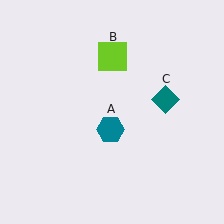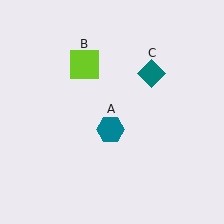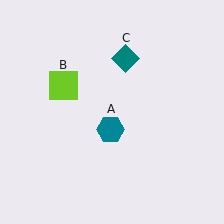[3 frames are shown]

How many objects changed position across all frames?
2 objects changed position: lime square (object B), teal diamond (object C).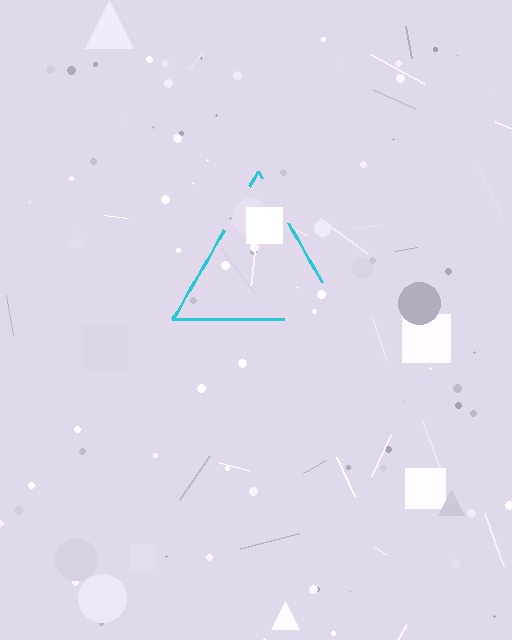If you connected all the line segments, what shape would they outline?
They would outline a triangle.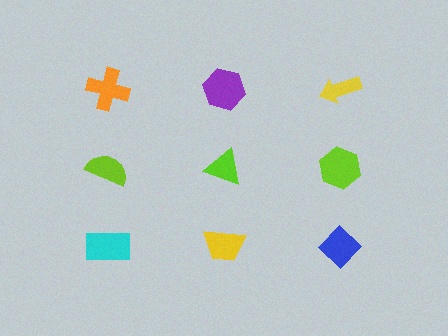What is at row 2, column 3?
A lime hexagon.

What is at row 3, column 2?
A yellow trapezoid.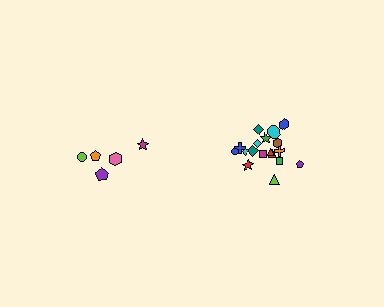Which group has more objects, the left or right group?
The right group.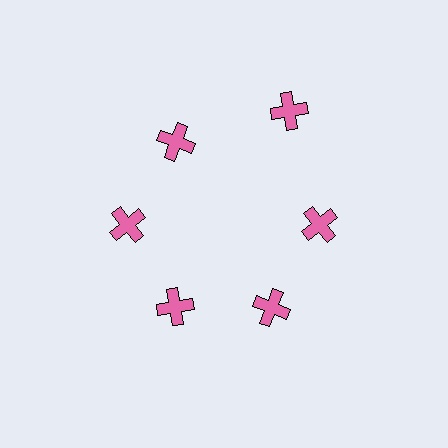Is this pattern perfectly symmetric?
No. The 6 pink crosses are arranged in a ring, but one element near the 1 o'clock position is pushed outward from the center, breaking the 6-fold rotational symmetry.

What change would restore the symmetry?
The symmetry would be restored by moving it inward, back onto the ring so that all 6 crosses sit at equal angles and equal distance from the center.